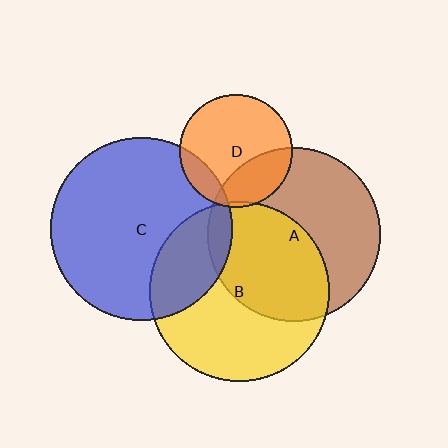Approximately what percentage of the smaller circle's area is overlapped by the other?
Approximately 25%.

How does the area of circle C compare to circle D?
Approximately 2.6 times.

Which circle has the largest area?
Circle C (blue).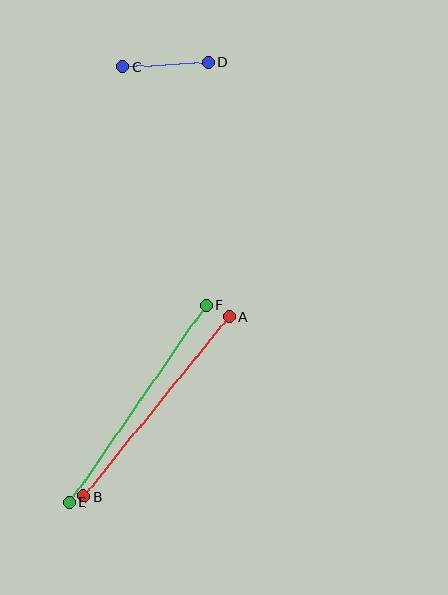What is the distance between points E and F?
The distance is approximately 240 pixels.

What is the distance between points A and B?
The distance is approximately 231 pixels.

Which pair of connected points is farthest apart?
Points E and F are farthest apart.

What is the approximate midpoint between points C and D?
The midpoint is at approximately (166, 64) pixels.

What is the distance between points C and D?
The distance is approximately 86 pixels.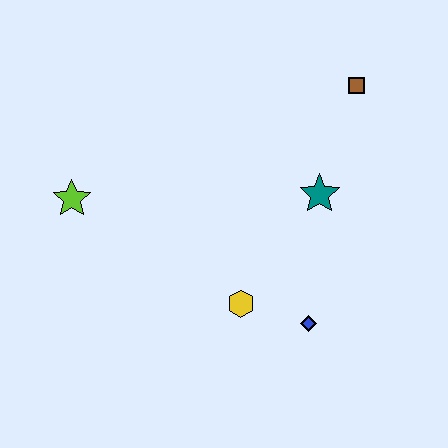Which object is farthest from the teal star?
The lime star is farthest from the teal star.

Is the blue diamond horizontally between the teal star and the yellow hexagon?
Yes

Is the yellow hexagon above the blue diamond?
Yes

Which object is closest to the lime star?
The yellow hexagon is closest to the lime star.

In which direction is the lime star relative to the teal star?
The lime star is to the left of the teal star.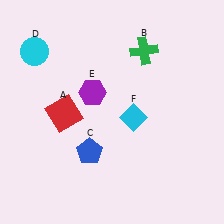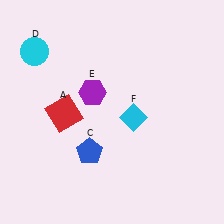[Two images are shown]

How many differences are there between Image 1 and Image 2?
There is 1 difference between the two images.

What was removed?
The green cross (B) was removed in Image 2.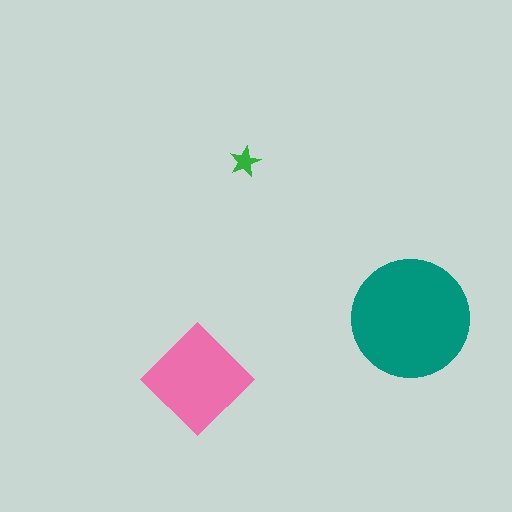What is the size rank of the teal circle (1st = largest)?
1st.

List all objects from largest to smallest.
The teal circle, the pink diamond, the green star.